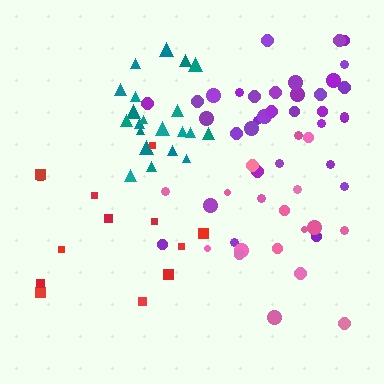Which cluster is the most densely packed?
Teal.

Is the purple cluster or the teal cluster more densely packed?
Teal.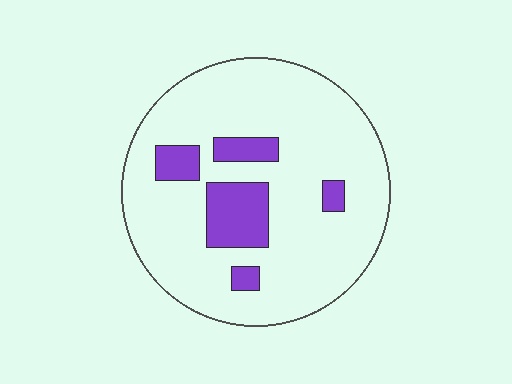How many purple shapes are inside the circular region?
5.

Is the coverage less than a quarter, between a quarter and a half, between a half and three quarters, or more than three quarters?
Less than a quarter.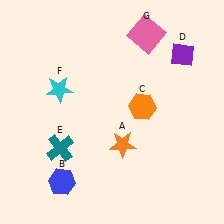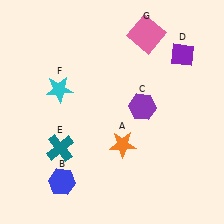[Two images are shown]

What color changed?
The hexagon (C) changed from orange in Image 1 to purple in Image 2.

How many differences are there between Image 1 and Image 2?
There is 1 difference between the two images.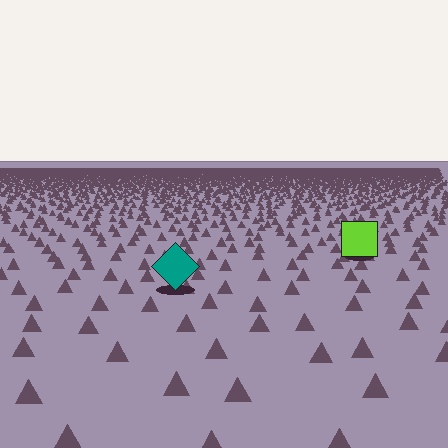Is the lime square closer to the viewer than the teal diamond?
No. The teal diamond is closer — you can tell from the texture gradient: the ground texture is coarser near it.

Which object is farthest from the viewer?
The lime square is farthest from the viewer. It appears smaller and the ground texture around it is denser.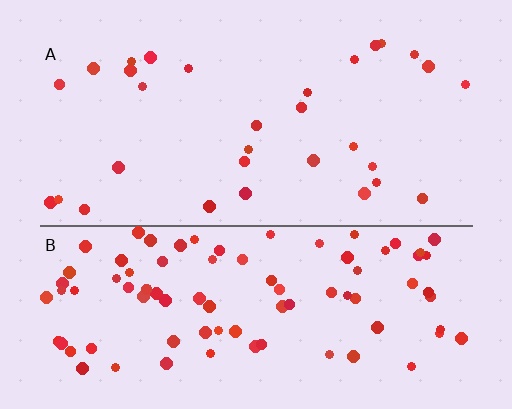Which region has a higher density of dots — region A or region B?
B (the bottom).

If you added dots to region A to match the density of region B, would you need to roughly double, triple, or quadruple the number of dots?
Approximately triple.